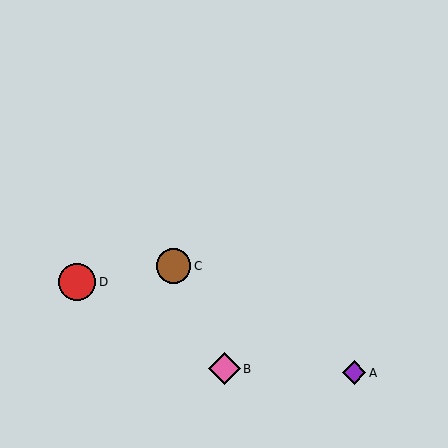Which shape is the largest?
The red circle (labeled D) is the largest.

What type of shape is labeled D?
Shape D is a red circle.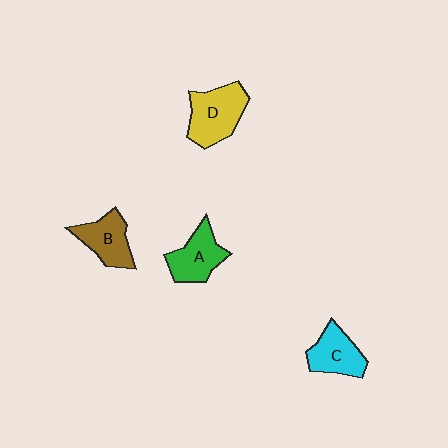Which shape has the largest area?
Shape D (yellow).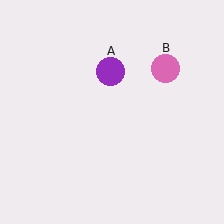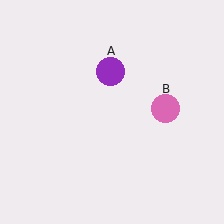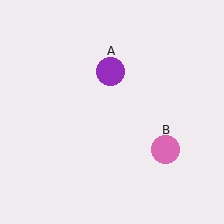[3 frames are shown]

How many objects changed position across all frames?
1 object changed position: pink circle (object B).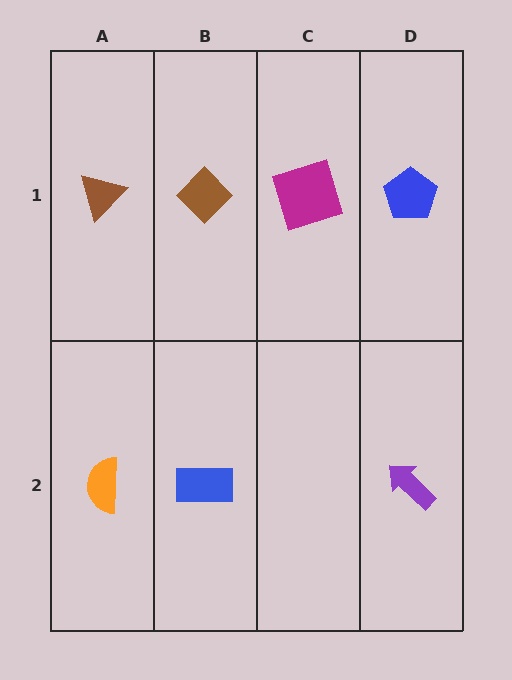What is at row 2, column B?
A blue rectangle.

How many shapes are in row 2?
3 shapes.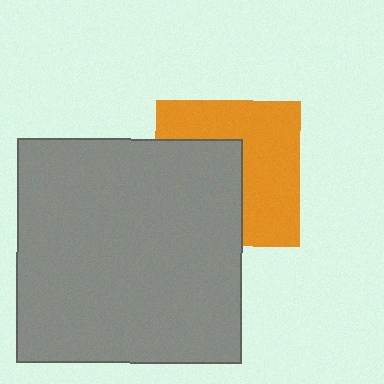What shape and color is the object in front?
The object in front is a gray square.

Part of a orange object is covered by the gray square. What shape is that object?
It is a square.